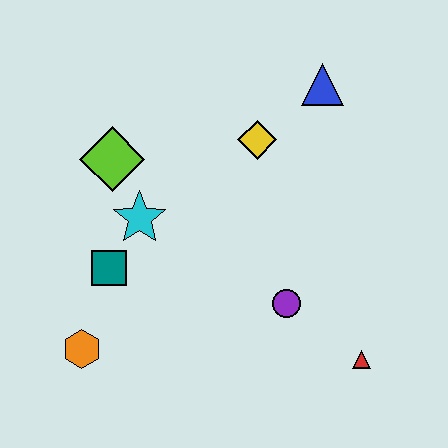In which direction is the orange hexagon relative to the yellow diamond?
The orange hexagon is below the yellow diamond.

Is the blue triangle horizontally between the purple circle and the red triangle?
Yes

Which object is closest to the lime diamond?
The cyan star is closest to the lime diamond.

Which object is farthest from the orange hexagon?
The blue triangle is farthest from the orange hexagon.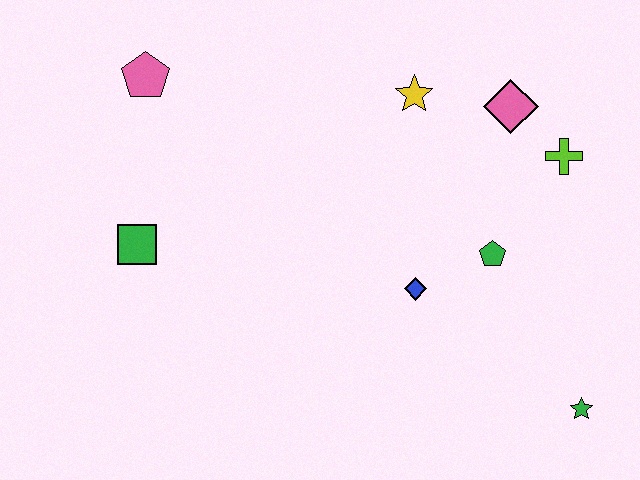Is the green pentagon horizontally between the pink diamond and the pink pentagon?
Yes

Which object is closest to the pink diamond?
The lime cross is closest to the pink diamond.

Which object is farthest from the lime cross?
The green square is farthest from the lime cross.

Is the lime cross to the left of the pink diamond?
No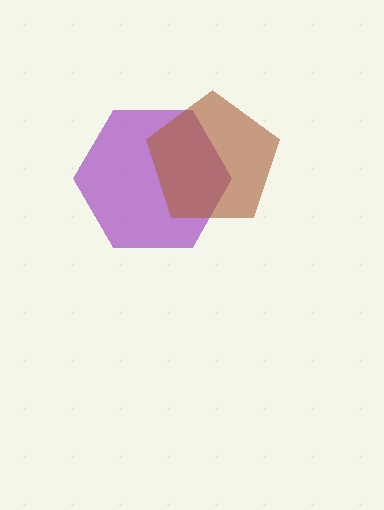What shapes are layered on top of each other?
The layered shapes are: a purple hexagon, a brown pentagon.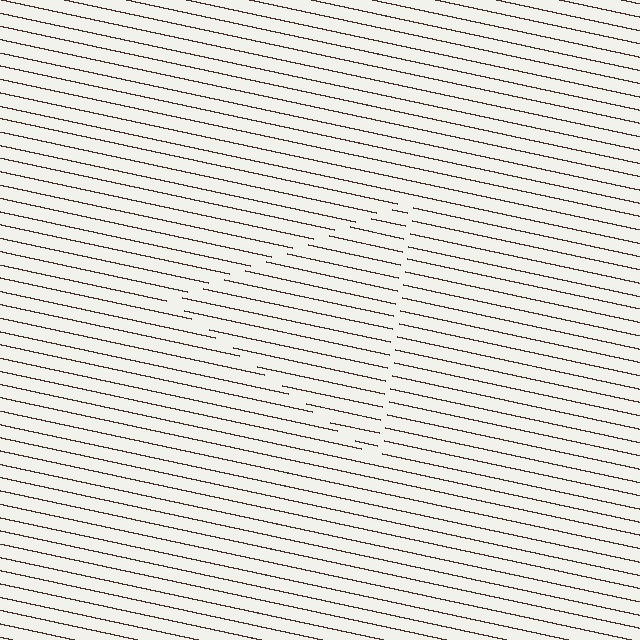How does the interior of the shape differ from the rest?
The interior of the shape contains the same grating, shifted by half a period — the contour is defined by the phase discontinuity where line-ends from the inner and outer gratings abut.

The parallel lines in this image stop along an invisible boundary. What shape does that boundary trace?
An illusory triangle. The interior of the shape contains the same grating, shifted by half a period — the contour is defined by the phase discontinuity where line-ends from the inner and outer gratings abut.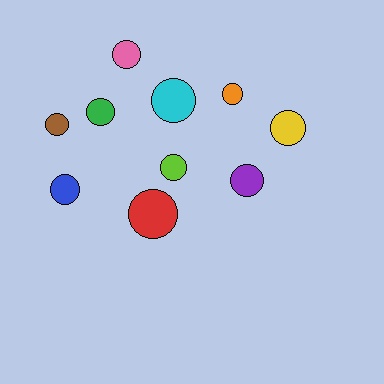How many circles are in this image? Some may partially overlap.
There are 10 circles.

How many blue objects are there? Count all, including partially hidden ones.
There is 1 blue object.